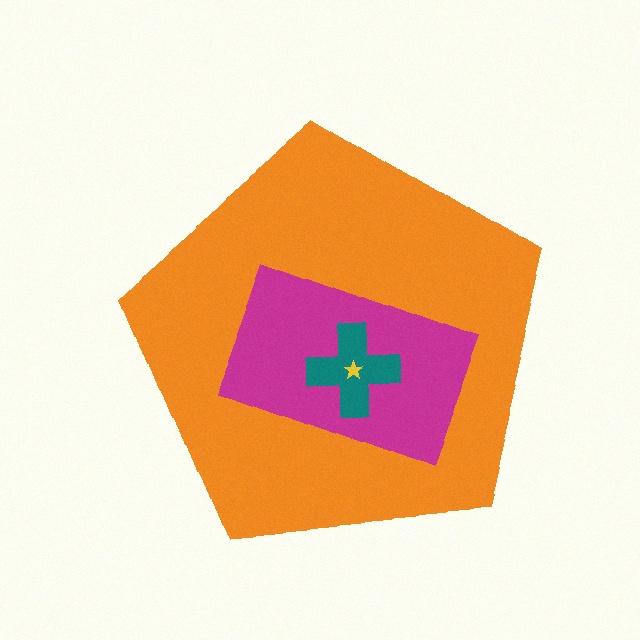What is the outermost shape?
The orange pentagon.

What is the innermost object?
The yellow star.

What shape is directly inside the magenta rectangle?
The teal cross.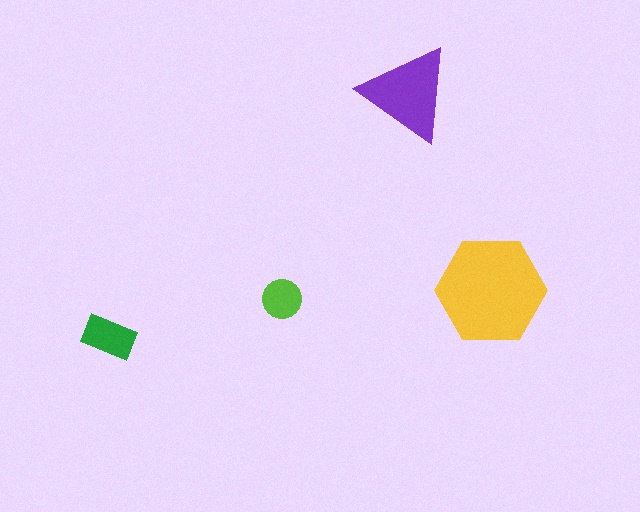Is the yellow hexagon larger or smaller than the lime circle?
Larger.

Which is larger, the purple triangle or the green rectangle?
The purple triangle.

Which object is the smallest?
The lime circle.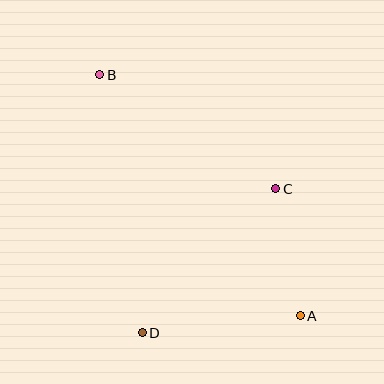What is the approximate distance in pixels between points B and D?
The distance between B and D is approximately 262 pixels.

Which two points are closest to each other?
Points A and C are closest to each other.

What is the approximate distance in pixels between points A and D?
The distance between A and D is approximately 159 pixels.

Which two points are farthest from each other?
Points A and B are farthest from each other.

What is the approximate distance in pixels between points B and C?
The distance between B and C is approximately 210 pixels.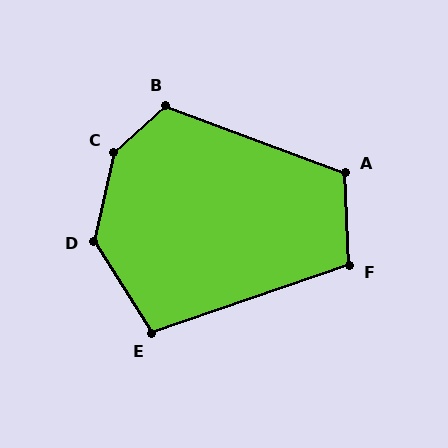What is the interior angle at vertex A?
Approximately 113 degrees (obtuse).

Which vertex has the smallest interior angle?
E, at approximately 103 degrees.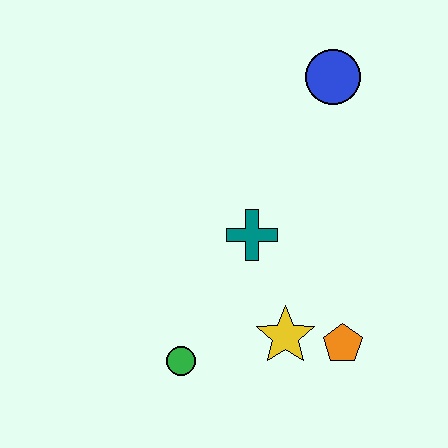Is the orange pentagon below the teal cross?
Yes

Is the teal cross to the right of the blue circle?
No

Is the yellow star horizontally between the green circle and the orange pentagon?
Yes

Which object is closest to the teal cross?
The yellow star is closest to the teal cross.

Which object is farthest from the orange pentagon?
The blue circle is farthest from the orange pentagon.